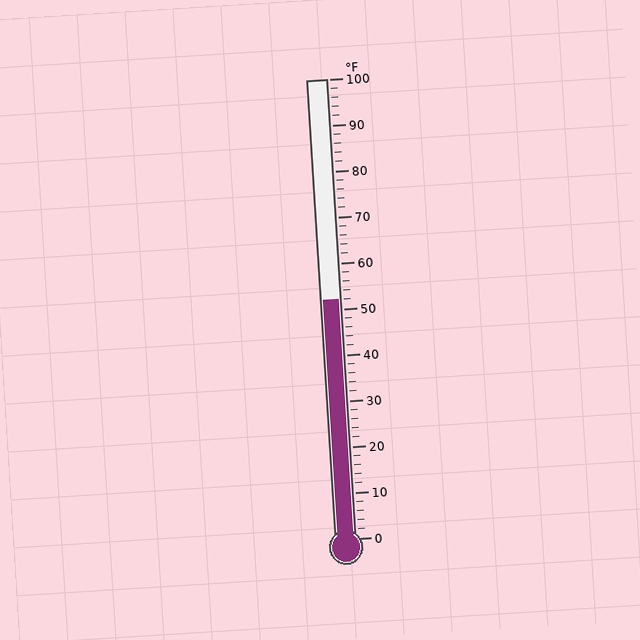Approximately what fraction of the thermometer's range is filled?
The thermometer is filled to approximately 50% of its range.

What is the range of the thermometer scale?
The thermometer scale ranges from 0°F to 100°F.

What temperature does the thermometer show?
The thermometer shows approximately 52°F.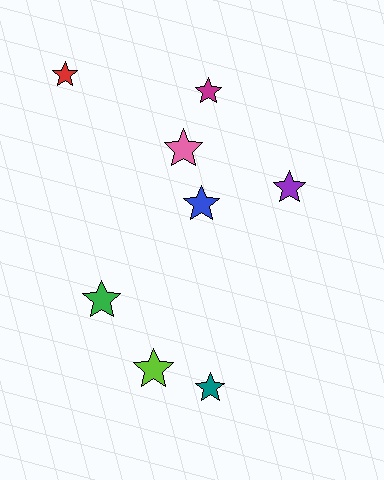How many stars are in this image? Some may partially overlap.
There are 8 stars.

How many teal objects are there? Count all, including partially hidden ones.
There is 1 teal object.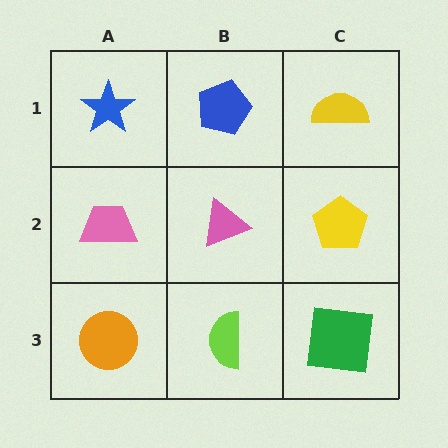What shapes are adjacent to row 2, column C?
A yellow semicircle (row 1, column C), a green square (row 3, column C), a pink triangle (row 2, column B).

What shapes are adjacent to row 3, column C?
A yellow pentagon (row 2, column C), a lime semicircle (row 3, column B).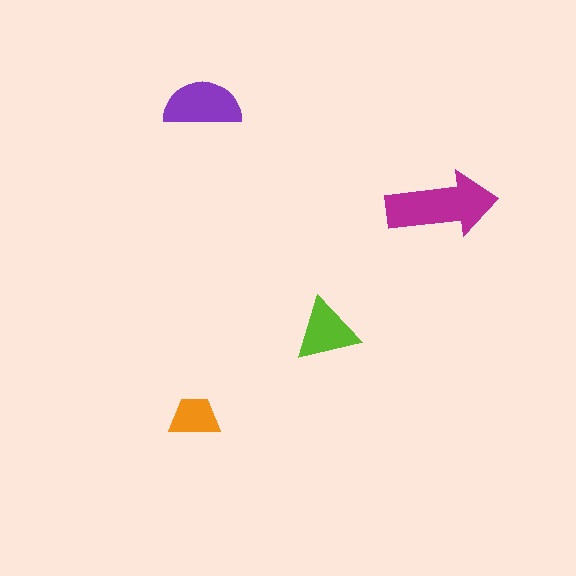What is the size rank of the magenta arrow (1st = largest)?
1st.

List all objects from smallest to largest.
The orange trapezoid, the lime triangle, the purple semicircle, the magenta arrow.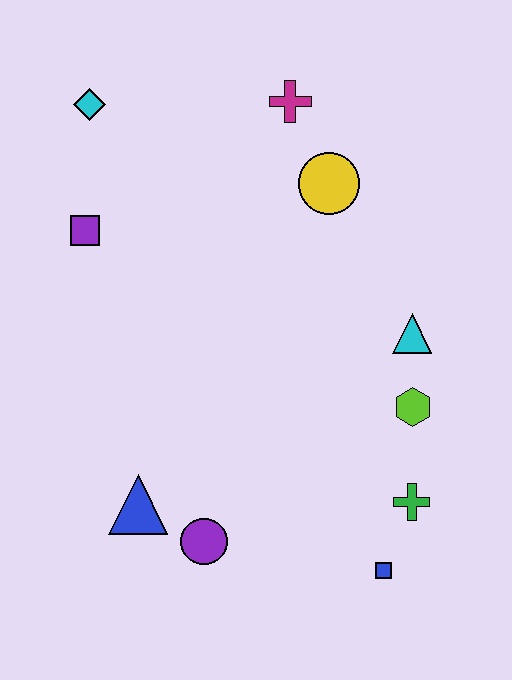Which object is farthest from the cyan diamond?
The blue square is farthest from the cyan diamond.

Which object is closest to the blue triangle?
The purple circle is closest to the blue triangle.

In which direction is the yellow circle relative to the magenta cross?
The yellow circle is below the magenta cross.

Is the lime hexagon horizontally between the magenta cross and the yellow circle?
No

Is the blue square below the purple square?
Yes